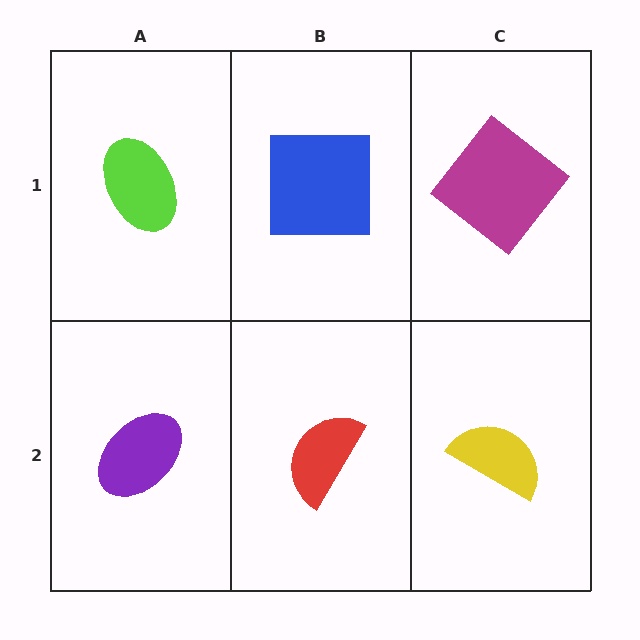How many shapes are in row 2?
3 shapes.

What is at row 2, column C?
A yellow semicircle.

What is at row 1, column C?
A magenta diamond.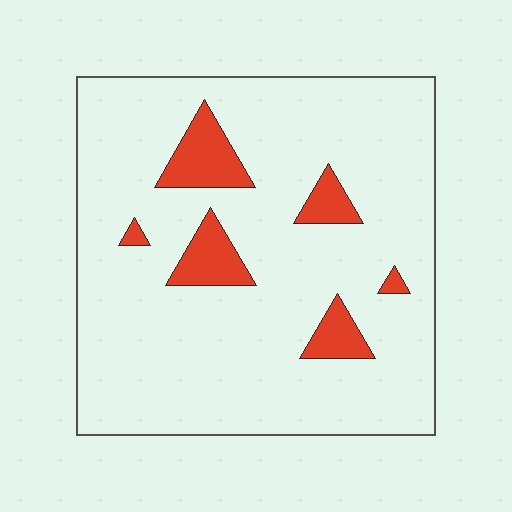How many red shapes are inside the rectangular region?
6.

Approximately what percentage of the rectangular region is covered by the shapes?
Approximately 10%.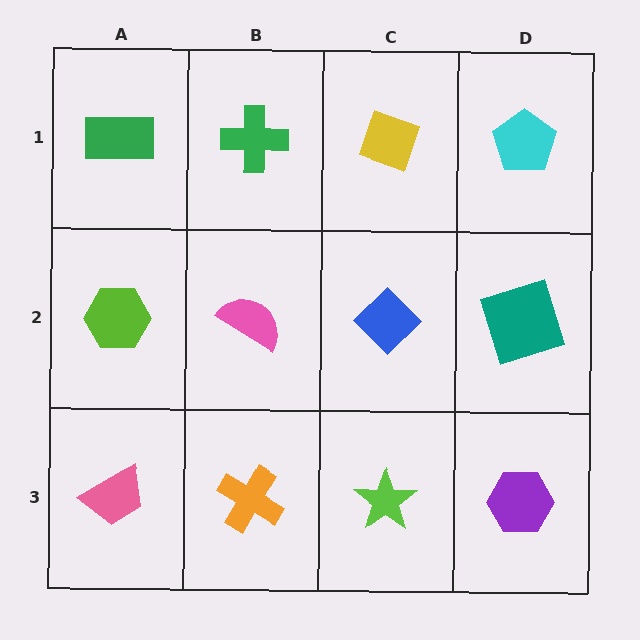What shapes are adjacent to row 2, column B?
A green cross (row 1, column B), an orange cross (row 3, column B), a lime hexagon (row 2, column A), a blue diamond (row 2, column C).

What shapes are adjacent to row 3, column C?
A blue diamond (row 2, column C), an orange cross (row 3, column B), a purple hexagon (row 3, column D).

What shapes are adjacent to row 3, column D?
A teal square (row 2, column D), a lime star (row 3, column C).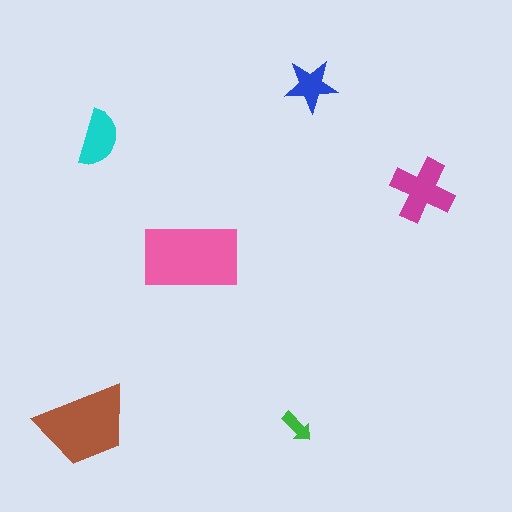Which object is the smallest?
The green arrow.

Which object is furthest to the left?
The brown trapezoid is leftmost.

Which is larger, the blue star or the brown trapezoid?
The brown trapezoid.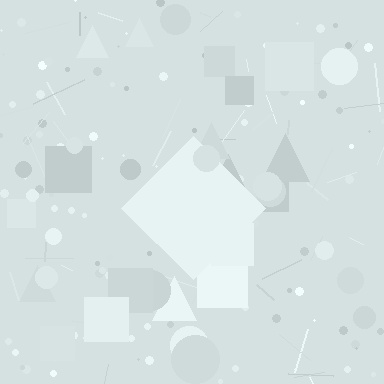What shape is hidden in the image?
A diamond is hidden in the image.